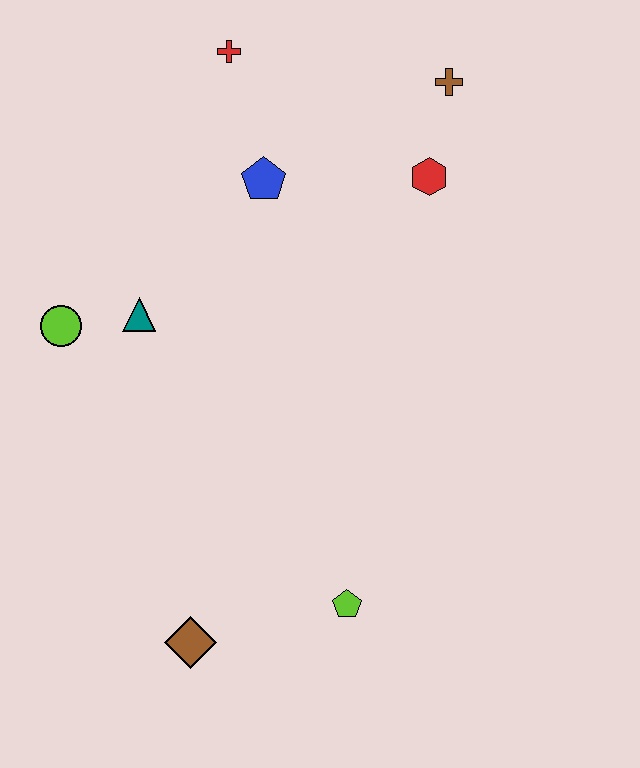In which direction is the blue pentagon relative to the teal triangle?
The blue pentagon is above the teal triangle.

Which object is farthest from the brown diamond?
The brown cross is farthest from the brown diamond.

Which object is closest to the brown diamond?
The lime pentagon is closest to the brown diamond.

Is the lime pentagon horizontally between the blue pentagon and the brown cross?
Yes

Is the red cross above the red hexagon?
Yes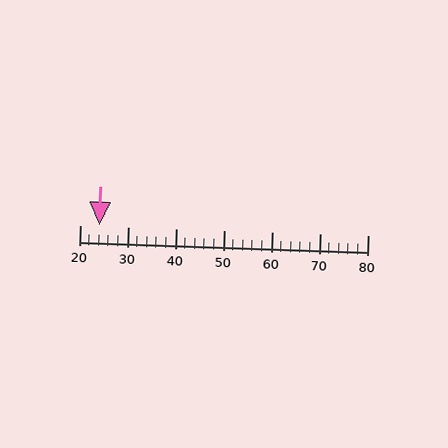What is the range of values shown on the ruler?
The ruler shows values from 20 to 80.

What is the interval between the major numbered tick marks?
The major tick marks are spaced 10 units apart.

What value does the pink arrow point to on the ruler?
The pink arrow points to approximately 24.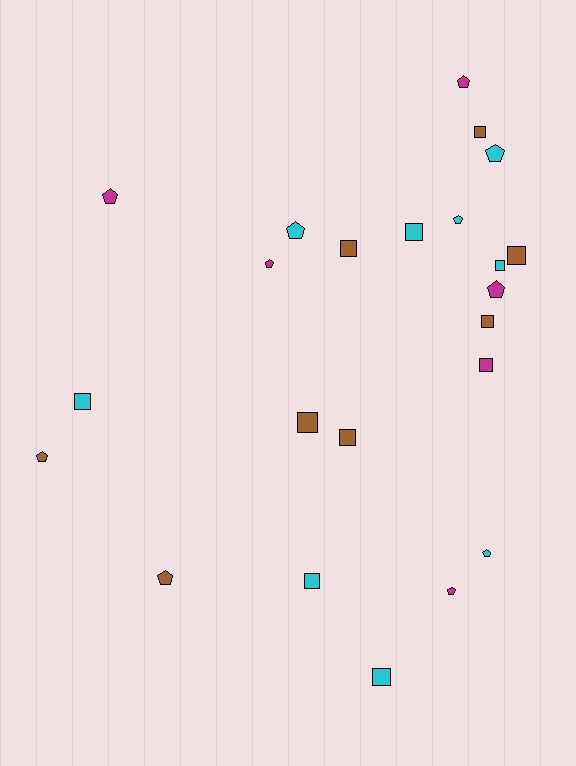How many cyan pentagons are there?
There are 4 cyan pentagons.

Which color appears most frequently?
Cyan, with 9 objects.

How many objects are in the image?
There are 23 objects.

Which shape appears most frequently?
Square, with 12 objects.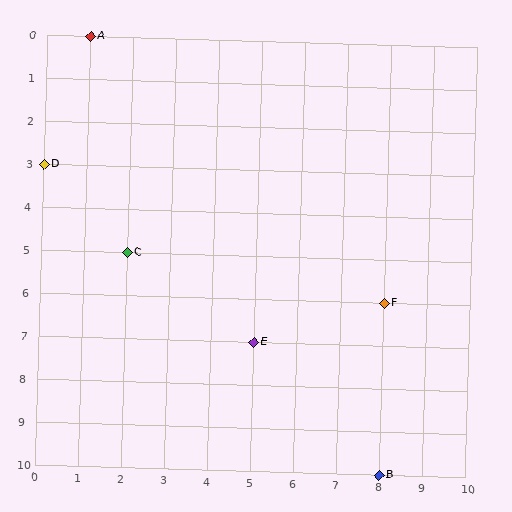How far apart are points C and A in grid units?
Points C and A are 1 column and 5 rows apart (about 5.1 grid units diagonally).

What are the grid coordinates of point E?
Point E is at grid coordinates (5, 7).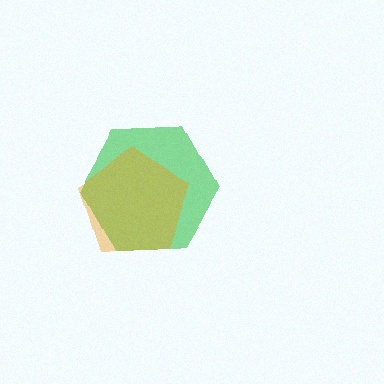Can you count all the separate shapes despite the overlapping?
Yes, there are 2 separate shapes.